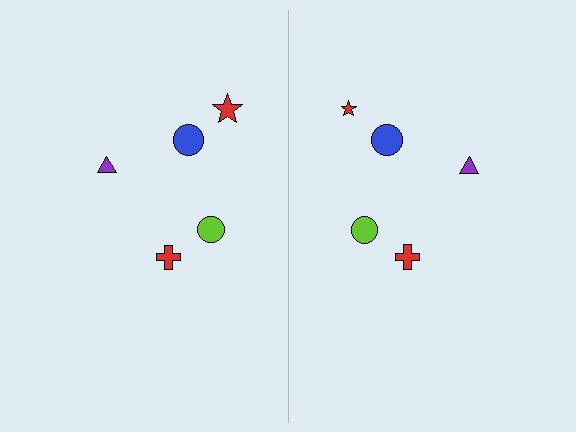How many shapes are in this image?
There are 10 shapes in this image.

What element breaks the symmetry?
The red star on the right side has a different size than its mirror counterpart.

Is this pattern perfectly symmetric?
No, the pattern is not perfectly symmetric. The red star on the right side has a different size than its mirror counterpart.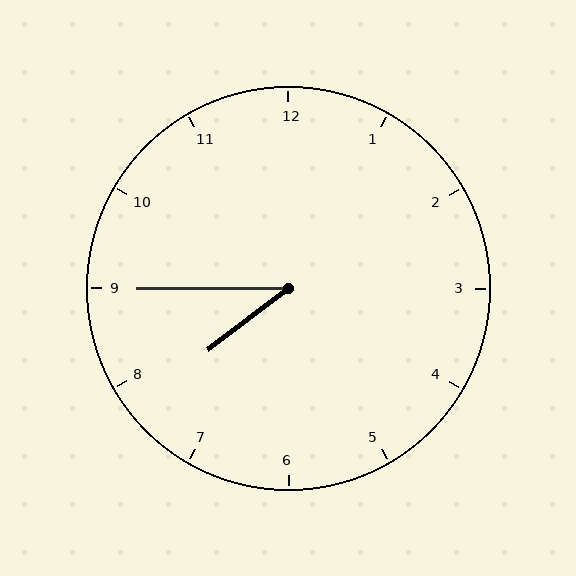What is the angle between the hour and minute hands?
Approximately 38 degrees.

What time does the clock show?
7:45.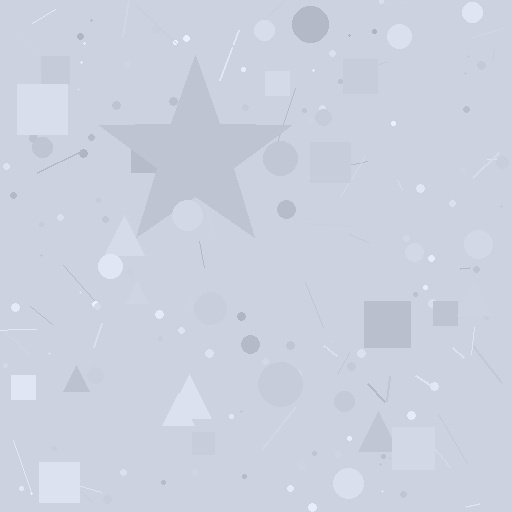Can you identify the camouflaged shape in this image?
The camouflaged shape is a star.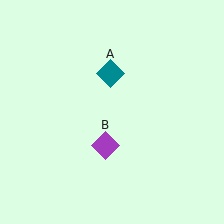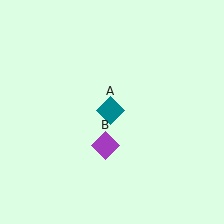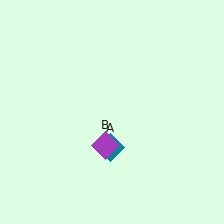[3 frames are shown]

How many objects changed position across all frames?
1 object changed position: teal diamond (object A).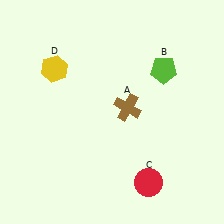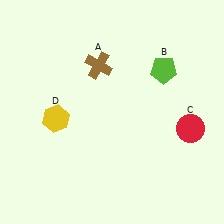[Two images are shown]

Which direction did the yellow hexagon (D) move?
The yellow hexagon (D) moved down.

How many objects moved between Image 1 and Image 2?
3 objects moved between the two images.